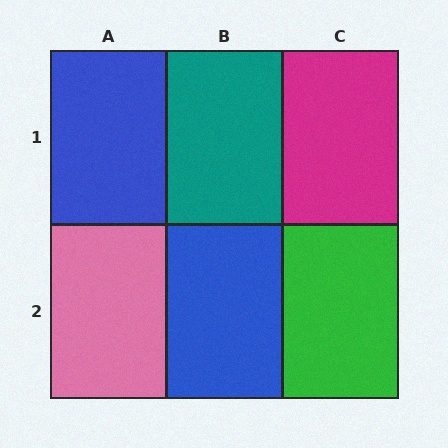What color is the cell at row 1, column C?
Magenta.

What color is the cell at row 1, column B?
Teal.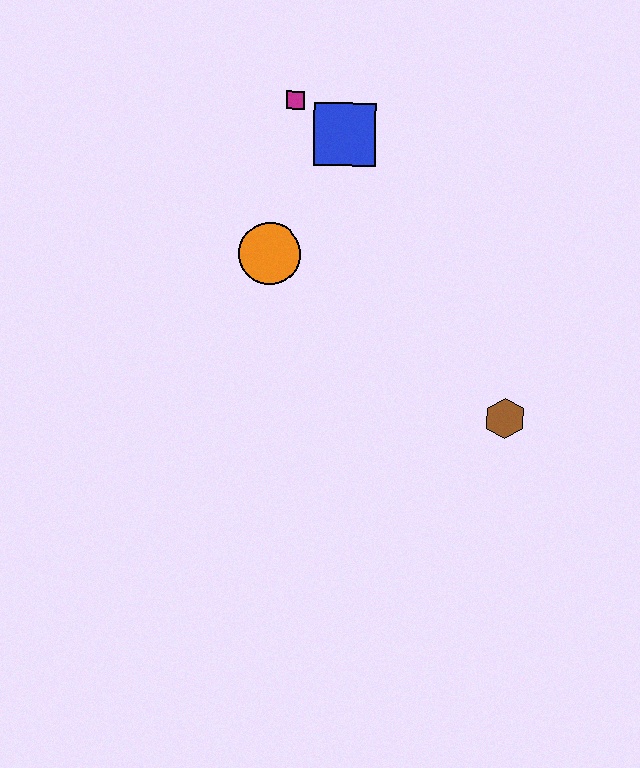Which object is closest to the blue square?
The magenta square is closest to the blue square.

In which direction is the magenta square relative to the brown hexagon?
The magenta square is above the brown hexagon.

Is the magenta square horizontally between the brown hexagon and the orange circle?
Yes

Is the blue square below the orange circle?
No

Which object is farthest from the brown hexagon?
The magenta square is farthest from the brown hexagon.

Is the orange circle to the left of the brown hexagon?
Yes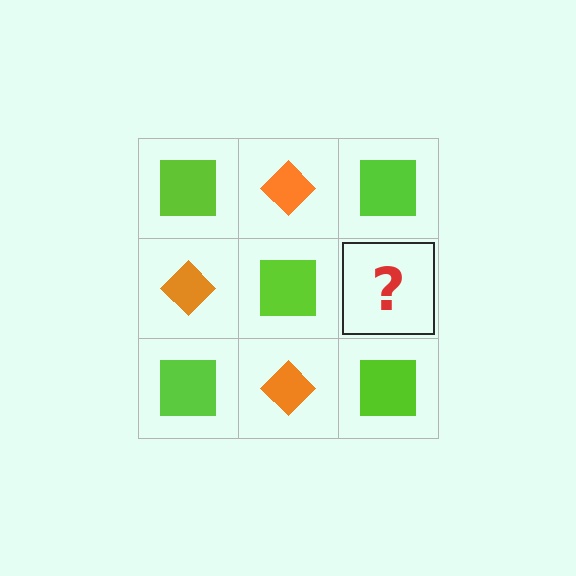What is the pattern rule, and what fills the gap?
The rule is that it alternates lime square and orange diamond in a checkerboard pattern. The gap should be filled with an orange diamond.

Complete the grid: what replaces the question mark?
The question mark should be replaced with an orange diamond.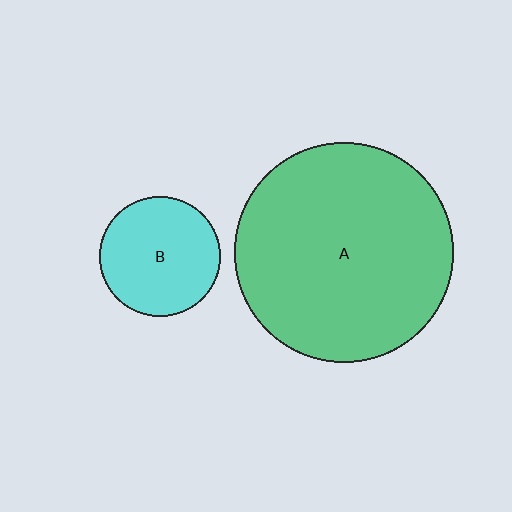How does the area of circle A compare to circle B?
Approximately 3.3 times.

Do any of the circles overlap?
No, none of the circles overlap.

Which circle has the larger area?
Circle A (green).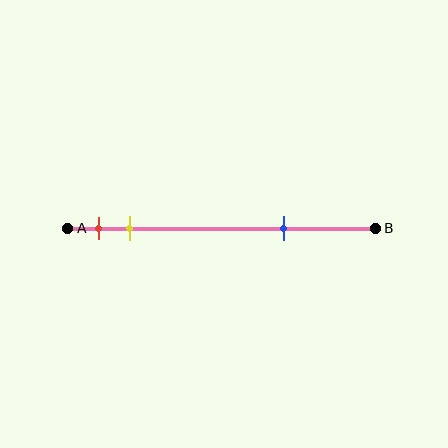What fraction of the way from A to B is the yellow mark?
The yellow mark is approximately 20% (0.2) of the way from A to B.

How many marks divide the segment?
There are 3 marks dividing the segment.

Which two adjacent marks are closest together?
The red and yellow marks are the closest adjacent pair.